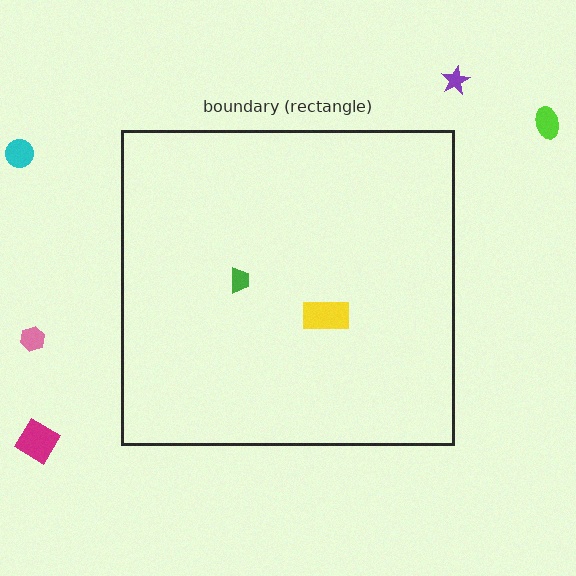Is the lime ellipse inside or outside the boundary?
Outside.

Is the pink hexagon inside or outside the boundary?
Outside.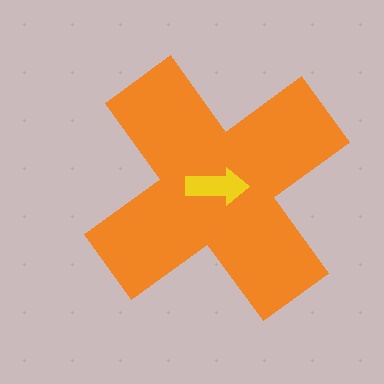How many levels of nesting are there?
2.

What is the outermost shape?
The orange cross.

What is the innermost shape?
The yellow arrow.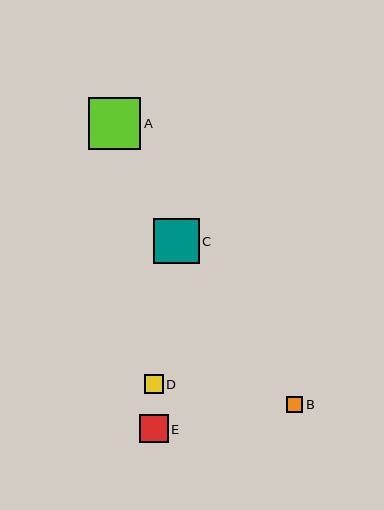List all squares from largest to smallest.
From largest to smallest: A, C, E, D, B.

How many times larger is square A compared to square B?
Square A is approximately 3.2 times the size of square B.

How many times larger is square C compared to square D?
Square C is approximately 2.5 times the size of square D.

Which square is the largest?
Square A is the largest with a size of approximately 52 pixels.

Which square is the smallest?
Square B is the smallest with a size of approximately 17 pixels.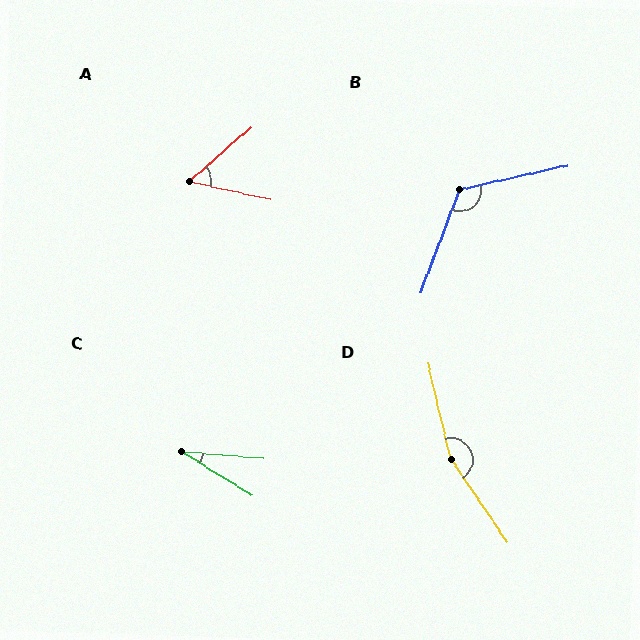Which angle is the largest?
D, at approximately 159 degrees.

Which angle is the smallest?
C, at approximately 27 degrees.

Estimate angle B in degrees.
Approximately 123 degrees.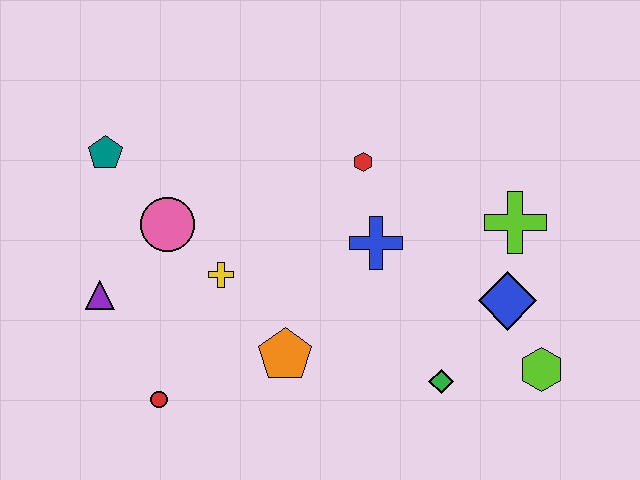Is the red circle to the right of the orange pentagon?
No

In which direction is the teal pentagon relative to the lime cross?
The teal pentagon is to the left of the lime cross.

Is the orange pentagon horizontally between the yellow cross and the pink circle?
No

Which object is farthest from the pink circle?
The lime hexagon is farthest from the pink circle.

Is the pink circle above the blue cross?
Yes